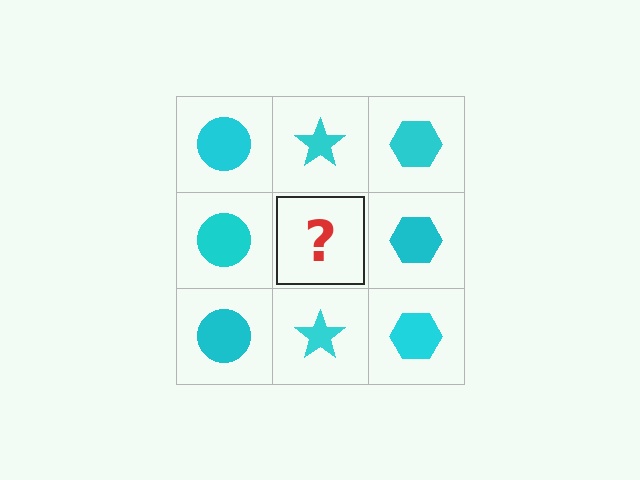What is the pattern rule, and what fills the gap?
The rule is that each column has a consistent shape. The gap should be filled with a cyan star.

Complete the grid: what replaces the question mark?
The question mark should be replaced with a cyan star.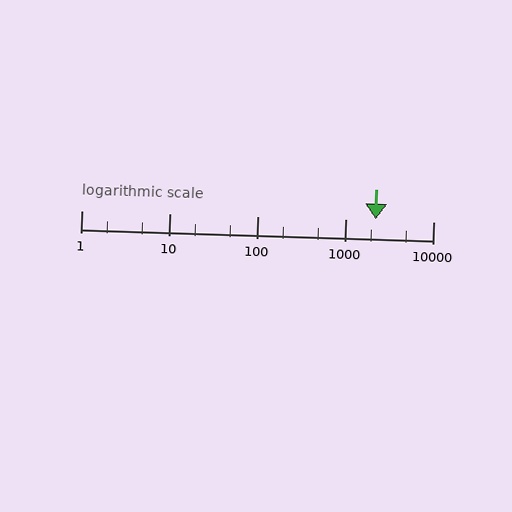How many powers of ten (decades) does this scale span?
The scale spans 4 decades, from 1 to 10000.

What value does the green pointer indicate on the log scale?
The pointer indicates approximately 2200.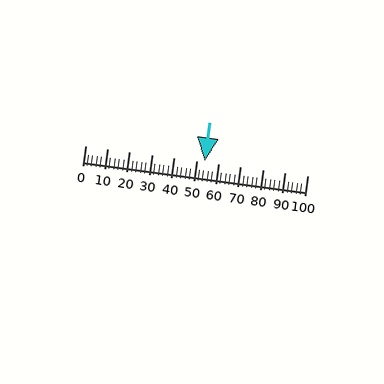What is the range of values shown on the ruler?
The ruler shows values from 0 to 100.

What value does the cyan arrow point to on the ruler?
The cyan arrow points to approximately 54.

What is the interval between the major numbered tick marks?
The major tick marks are spaced 10 units apart.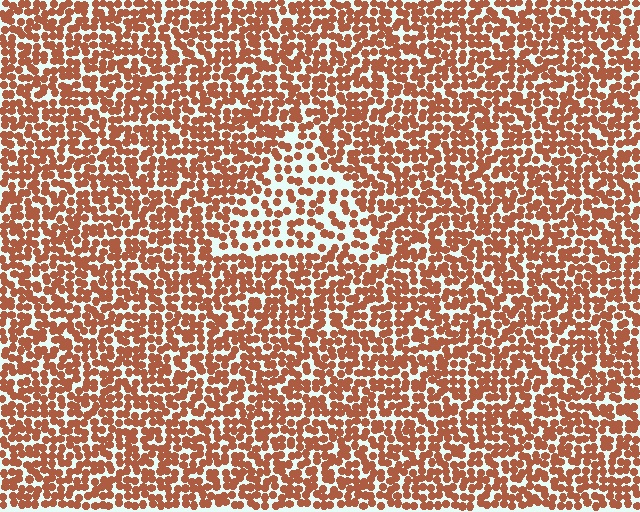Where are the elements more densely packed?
The elements are more densely packed outside the triangle boundary.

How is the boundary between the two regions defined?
The boundary is defined by a change in element density (approximately 1.8x ratio). All elements are the same color, size, and shape.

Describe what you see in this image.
The image contains small brown elements arranged at two different densities. A triangle-shaped region is visible where the elements are less densely packed than the surrounding area.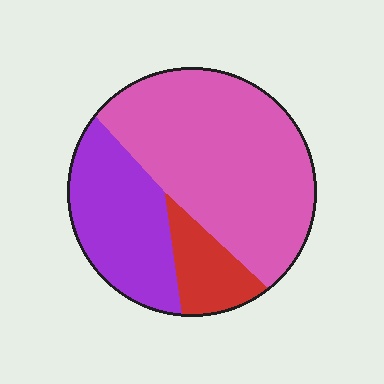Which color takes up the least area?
Red, at roughly 15%.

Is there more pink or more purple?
Pink.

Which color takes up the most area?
Pink, at roughly 60%.